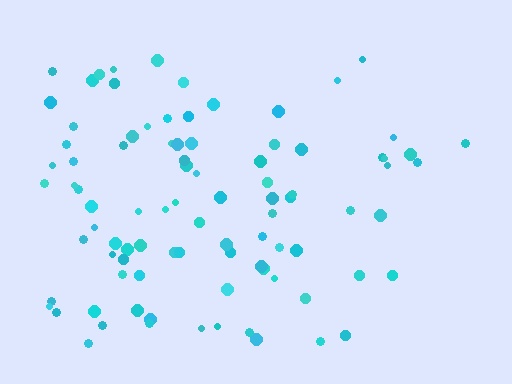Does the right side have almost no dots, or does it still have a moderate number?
Still a moderate number, just noticeably fewer than the left.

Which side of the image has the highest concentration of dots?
The left.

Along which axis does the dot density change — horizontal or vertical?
Horizontal.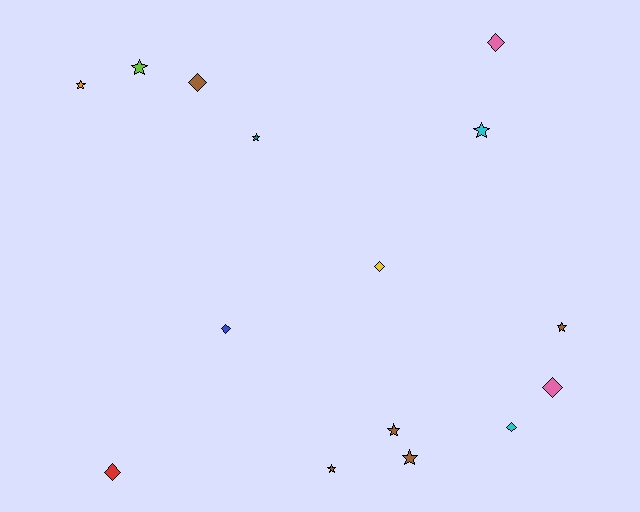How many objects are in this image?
There are 15 objects.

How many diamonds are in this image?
There are 7 diamonds.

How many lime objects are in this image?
There is 1 lime object.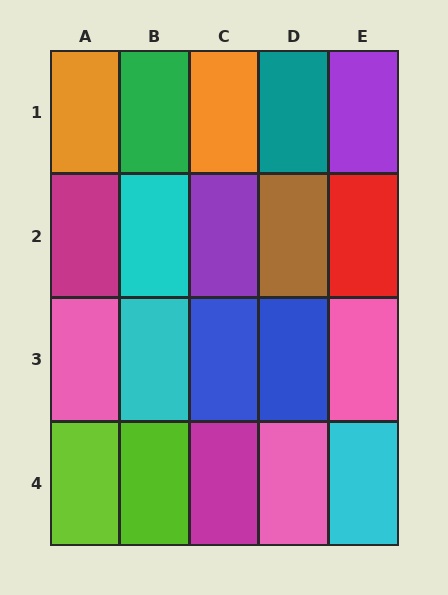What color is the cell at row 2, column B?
Cyan.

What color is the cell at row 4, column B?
Lime.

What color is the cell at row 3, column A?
Pink.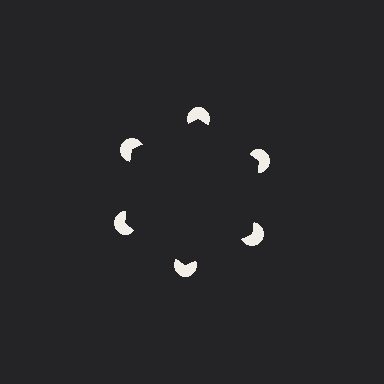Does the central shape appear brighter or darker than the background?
It typically appears slightly darker than the background, even though no actual brightness change is drawn.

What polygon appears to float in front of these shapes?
An illusory hexagon — its edges are inferred from the aligned wedge cuts in the pac-man discs, not physically drawn.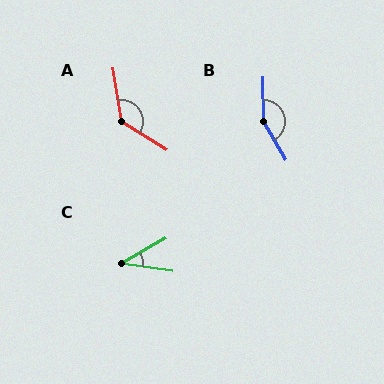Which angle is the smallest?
C, at approximately 38 degrees.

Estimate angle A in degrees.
Approximately 131 degrees.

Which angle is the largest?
B, at approximately 150 degrees.